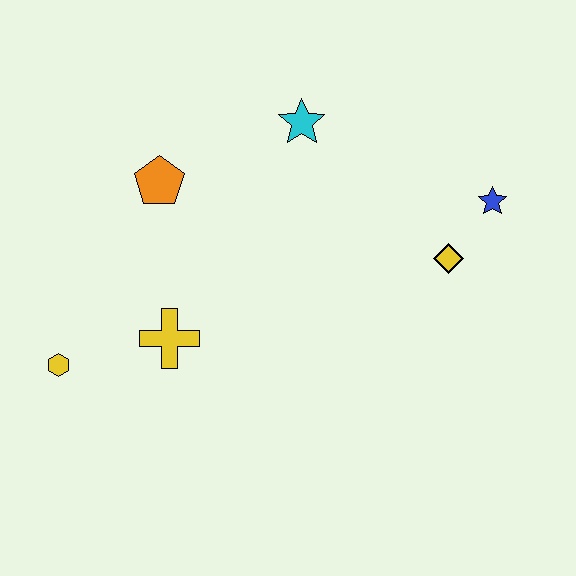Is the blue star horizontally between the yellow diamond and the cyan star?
No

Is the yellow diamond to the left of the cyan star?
No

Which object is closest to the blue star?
The yellow diamond is closest to the blue star.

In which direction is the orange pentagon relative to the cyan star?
The orange pentagon is to the left of the cyan star.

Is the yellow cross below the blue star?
Yes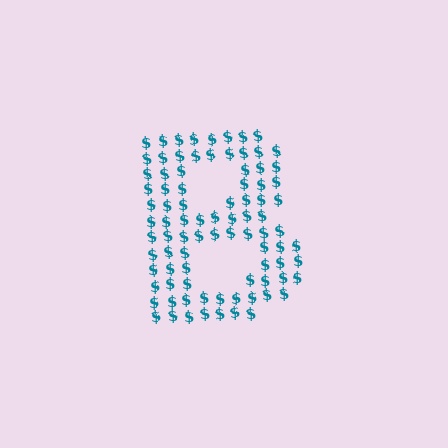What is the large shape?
The large shape is the letter B.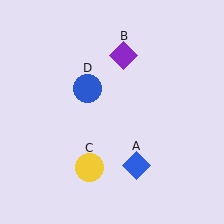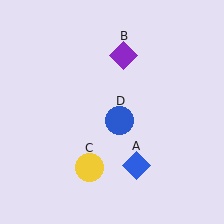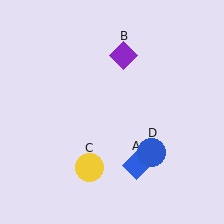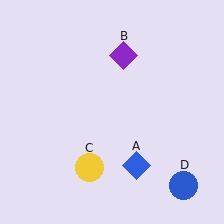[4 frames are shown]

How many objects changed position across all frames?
1 object changed position: blue circle (object D).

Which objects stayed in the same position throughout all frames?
Blue diamond (object A) and purple diamond (object B) and yellow circle (object C) remained stationary.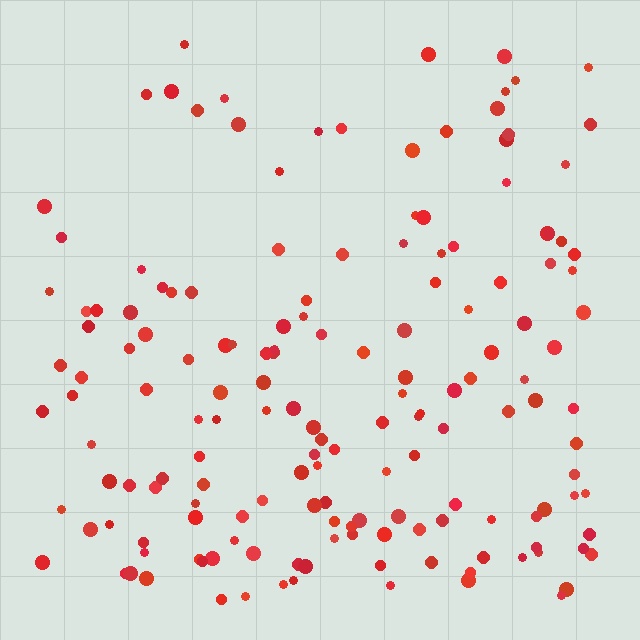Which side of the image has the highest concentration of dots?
The bottom.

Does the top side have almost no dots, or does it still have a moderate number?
Still a moderate number, just noticeably fewer than the bottom.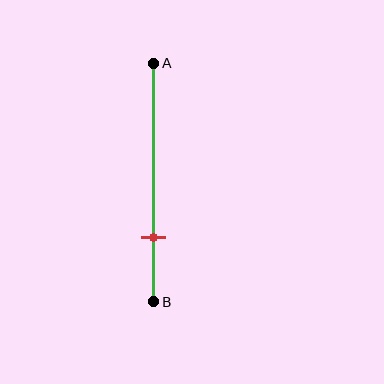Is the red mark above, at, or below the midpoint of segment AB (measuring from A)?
The red mark is below the midpoint of segment AB.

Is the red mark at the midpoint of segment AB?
No, the mark is at about 75% from A, not at the 50% midpoint.